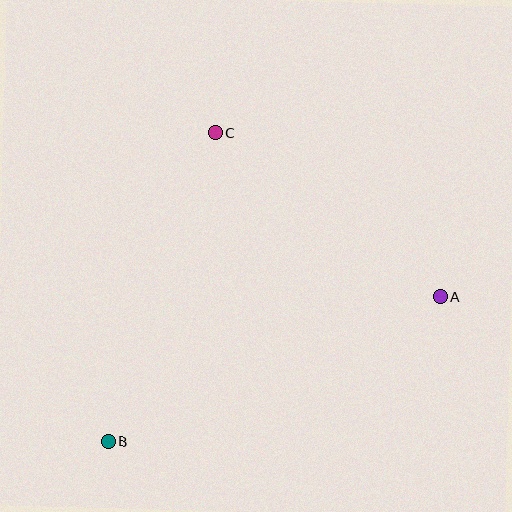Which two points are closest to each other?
Points A and C are closest to each other.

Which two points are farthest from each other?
Points A and B are farthest from each other.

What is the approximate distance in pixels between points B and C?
The distance between B and C is approximately 326 pixels.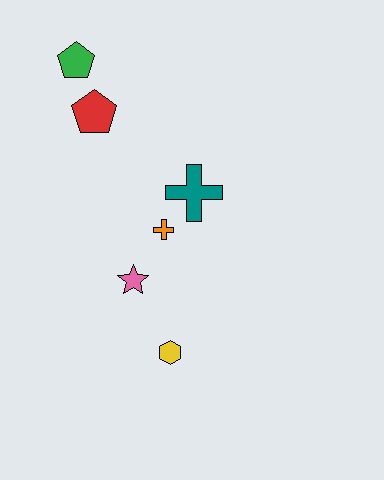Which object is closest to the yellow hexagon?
The pink star is closest to the yellow hexagon.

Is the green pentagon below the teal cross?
No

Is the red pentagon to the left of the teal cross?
Yes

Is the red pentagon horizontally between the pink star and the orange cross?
No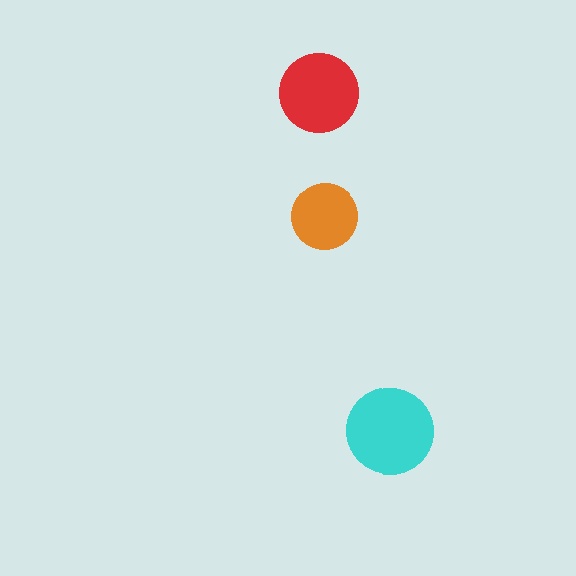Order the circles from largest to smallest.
the cyan one, the red one, the orange one.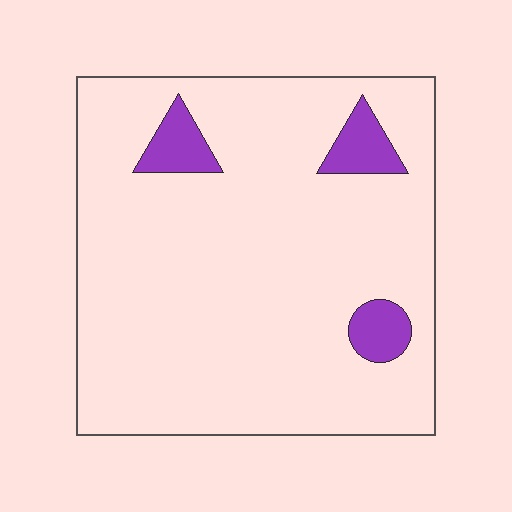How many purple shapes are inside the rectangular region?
3.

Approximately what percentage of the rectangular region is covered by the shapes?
Approximately 10%.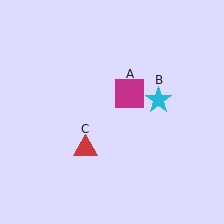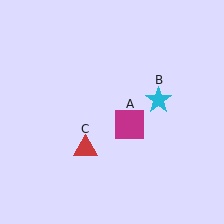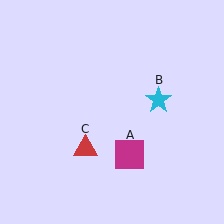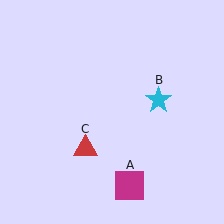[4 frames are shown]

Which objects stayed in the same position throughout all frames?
Cyan star (object B) and red triangle (object C) remained stationary.